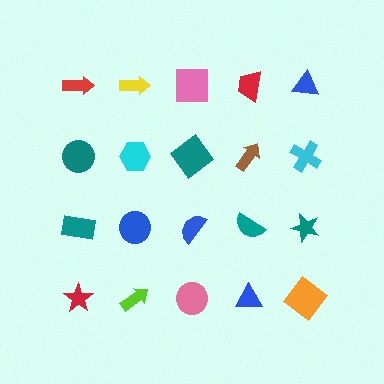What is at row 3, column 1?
A teal rectangle.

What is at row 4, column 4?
A blue triangle.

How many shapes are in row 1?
5 shapes.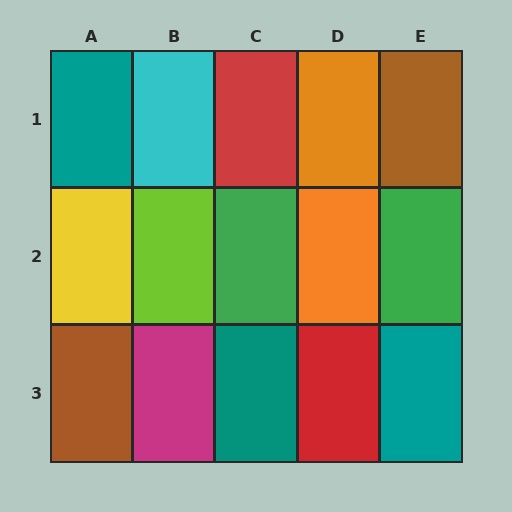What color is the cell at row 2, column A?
Yellow.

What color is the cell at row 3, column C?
Teal.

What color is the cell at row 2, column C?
Green.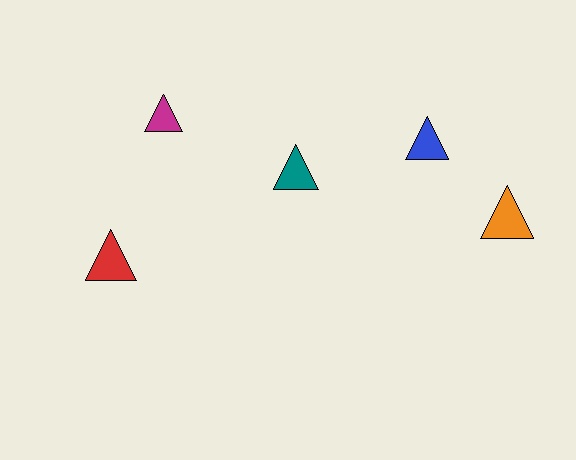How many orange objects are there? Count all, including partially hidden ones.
There is 1 orange object.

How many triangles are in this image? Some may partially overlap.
There are 5 triangles.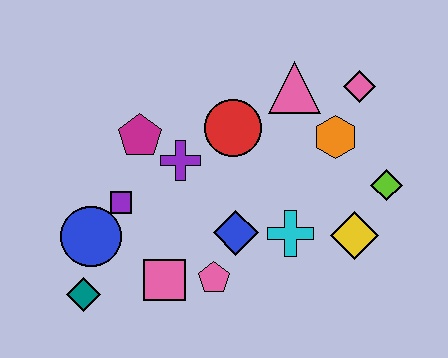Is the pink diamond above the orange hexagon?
Yes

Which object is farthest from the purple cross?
The lime diamond is farthest from the purple cross.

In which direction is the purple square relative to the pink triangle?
The purple square is to the left of the pink triangle.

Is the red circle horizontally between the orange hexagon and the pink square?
Yes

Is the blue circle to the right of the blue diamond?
No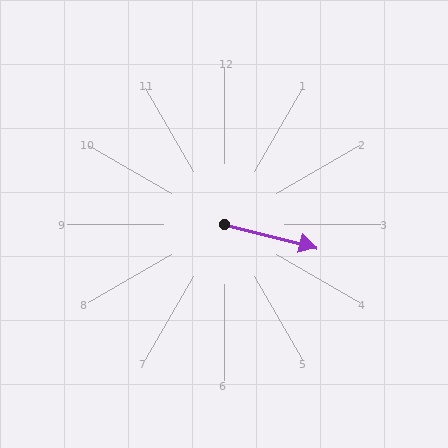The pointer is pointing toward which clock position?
Roughly 3 o'clock.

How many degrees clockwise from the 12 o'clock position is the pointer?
Approximately 104 degrees.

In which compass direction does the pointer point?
East.